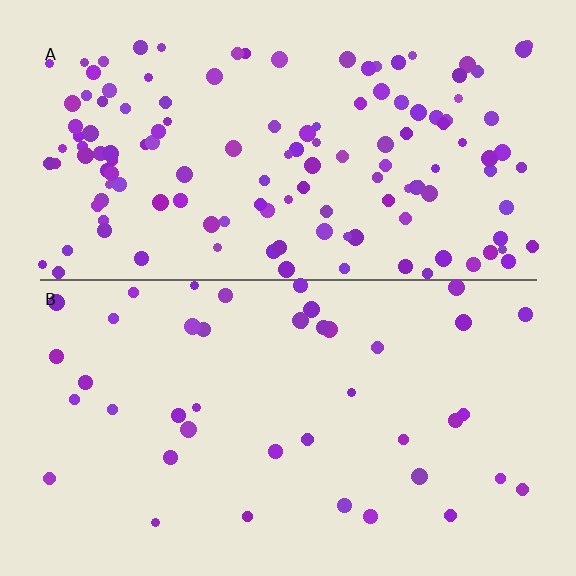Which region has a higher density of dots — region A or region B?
A (the top).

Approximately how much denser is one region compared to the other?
Approximately 3.2× — region A over region B.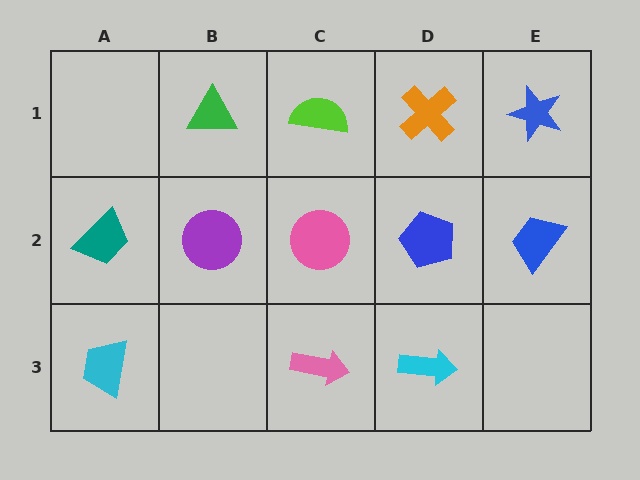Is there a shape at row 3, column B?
No, that cell is empty.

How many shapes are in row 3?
3 shapes.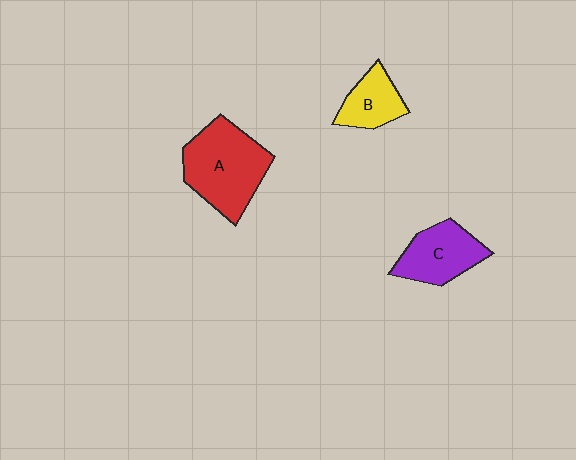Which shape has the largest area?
Shape A (red).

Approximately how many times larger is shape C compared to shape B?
Approximately 1.4 times.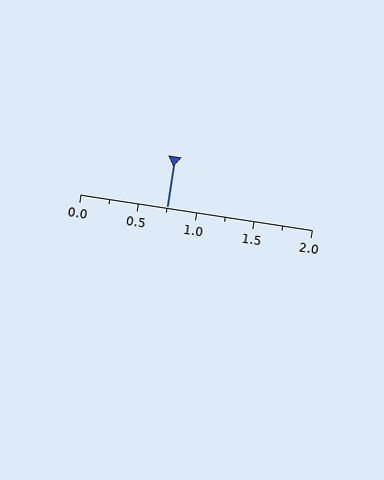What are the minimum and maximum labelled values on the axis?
The axis runs from 0.0 to 2.0.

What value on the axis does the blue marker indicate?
The marker indicates approximately 0.75.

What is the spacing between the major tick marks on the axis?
The major ticks are spaced 0.5 apart.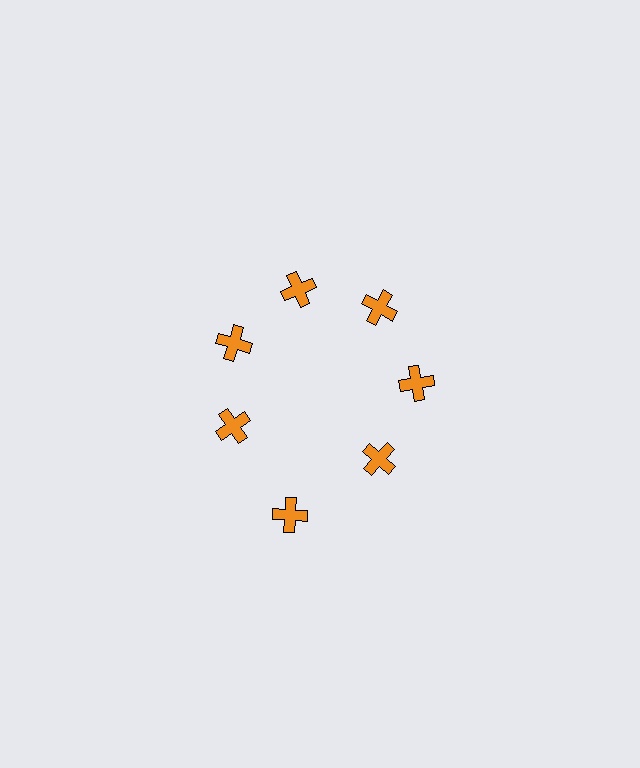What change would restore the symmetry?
The symmetry would be restored by moving it inward, back onto the ring so that all 7 crosses sit at equal angles and equal distance from the center.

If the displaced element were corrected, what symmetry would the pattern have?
It would have 7-fold rotational symmetry — the pattern would map onto itself every 51 degrees.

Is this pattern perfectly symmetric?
No. The 7 orange crosses are arranged in a ring, but one element near the 6 o'clock position is pushed outward from the center, breaking the 7-fold rotational symmetry.